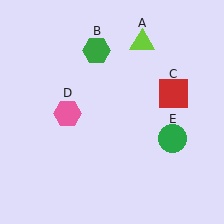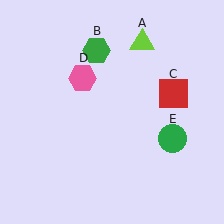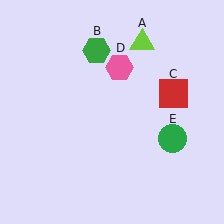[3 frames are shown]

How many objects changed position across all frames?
1 object changed position: pink hexagon (object D).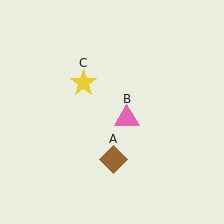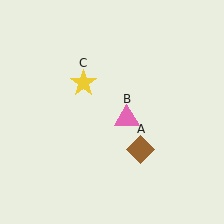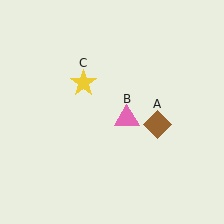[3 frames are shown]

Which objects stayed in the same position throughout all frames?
Pink triangle (object B) and yellow star (object C) remained stationary.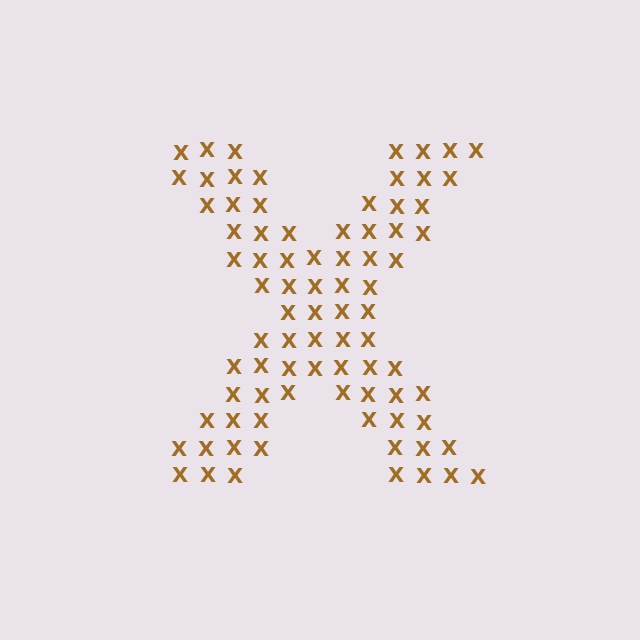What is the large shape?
The large shape is the letter X.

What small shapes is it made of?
It is made of small letter X's.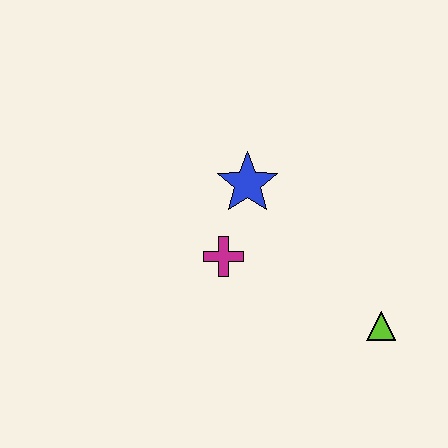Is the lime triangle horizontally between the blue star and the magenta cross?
No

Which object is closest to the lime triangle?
The magenta cross is closest to the lime triangle.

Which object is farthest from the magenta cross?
The lime triangle is farthest from the magenta cross.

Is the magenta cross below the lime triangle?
No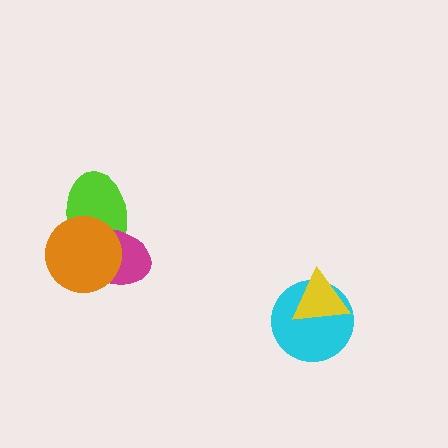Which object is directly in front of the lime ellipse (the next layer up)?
The magenta ellipse is directly in front of the lime ellipse.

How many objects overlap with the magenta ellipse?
2 objects overlap with the magenta ellipse.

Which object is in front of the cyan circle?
The yellow triangle is in front of the cyan circle.